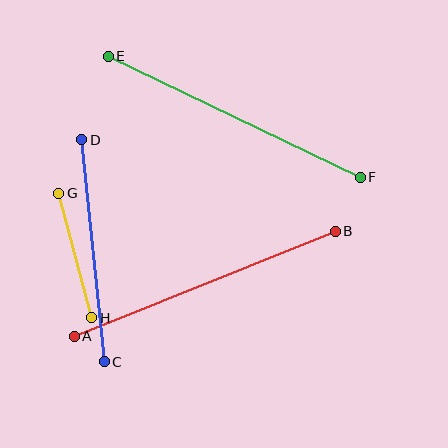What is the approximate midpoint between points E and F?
The midpoint is at approximately (234, 117) pixels.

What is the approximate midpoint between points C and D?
The midpoint is at approximately (93, 251) pixels.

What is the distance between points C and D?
The distance is approximately 223 pixels.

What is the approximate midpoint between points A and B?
The midpoint is at approximately (205, 284) pixels.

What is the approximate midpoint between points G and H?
The midpoint is at approximately (75, 256) pixels.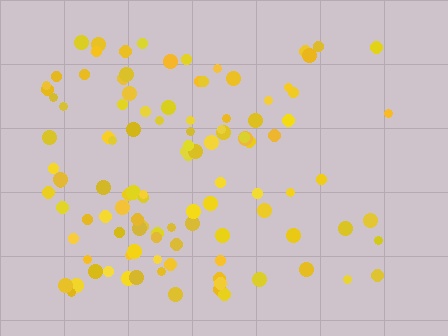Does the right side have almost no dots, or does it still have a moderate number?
Still a moderate number, just noticeably fewer than the left.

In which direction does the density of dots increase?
From right to left, with the left side densest.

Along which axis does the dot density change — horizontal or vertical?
Horizontal.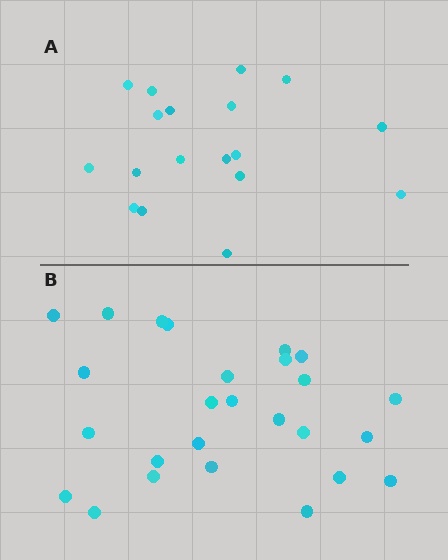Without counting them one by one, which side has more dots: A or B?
Region B (the bottom region) has more dots.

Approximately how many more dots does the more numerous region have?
Region B has roughly 8 or so more dots than region A.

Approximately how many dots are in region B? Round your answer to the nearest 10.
About 30 dots. (The exact count is 26, which rounds to 30.)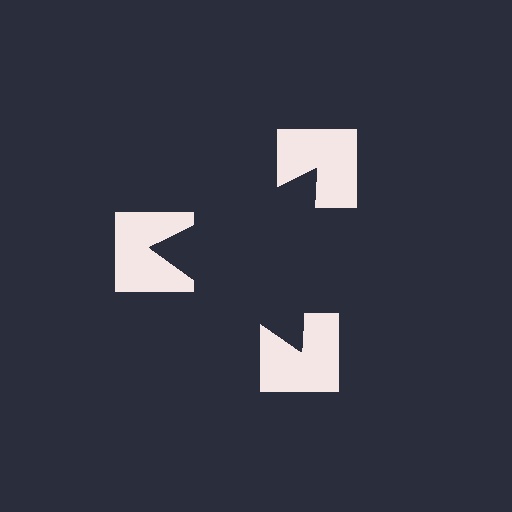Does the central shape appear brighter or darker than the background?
It typically appears slightly darker than the background, even though no actual brightness change is drawn.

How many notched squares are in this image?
There are 3 — one at each vertex of the illusory triangle.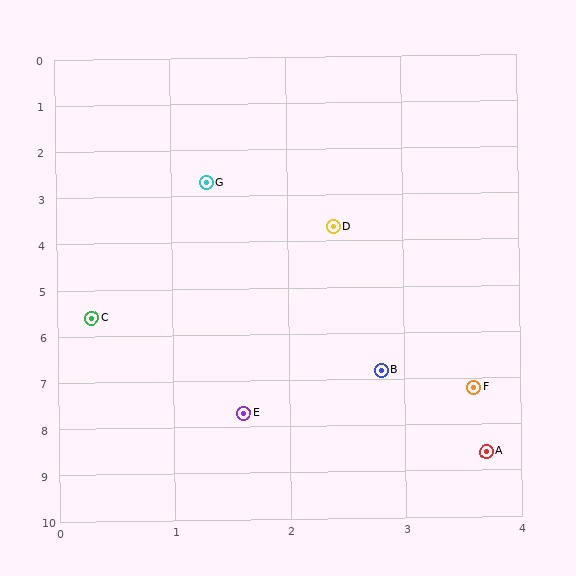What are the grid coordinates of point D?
Point D is at approximately (2.4, 3.7).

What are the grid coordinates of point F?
Point F is at approximately (3.6, 7.2).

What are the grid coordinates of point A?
Point A is at approximately (3.7, 8.6).